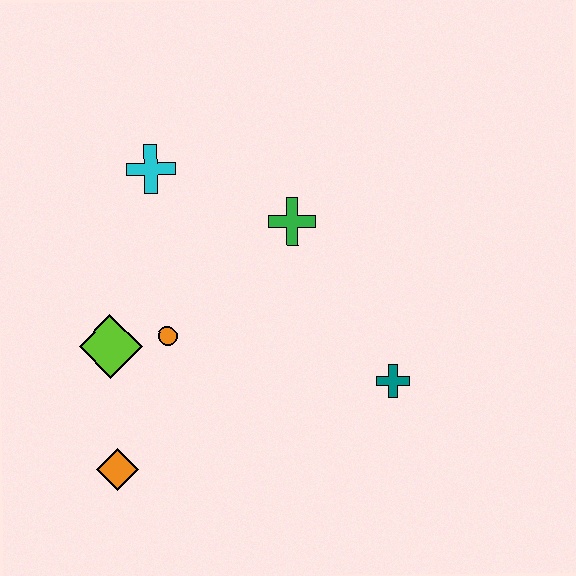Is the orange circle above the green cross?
No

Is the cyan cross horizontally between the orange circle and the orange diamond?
Yes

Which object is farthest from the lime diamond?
The teal cross is farthest from the lime diamond.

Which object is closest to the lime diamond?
The orange circle is closest to the lime diamond.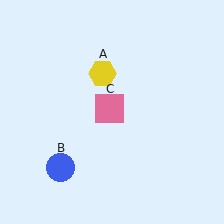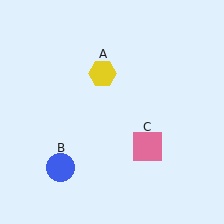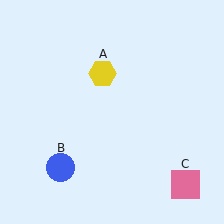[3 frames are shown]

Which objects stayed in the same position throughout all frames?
Yellow hexagon (object A) and blue circle (object B) remained stationary.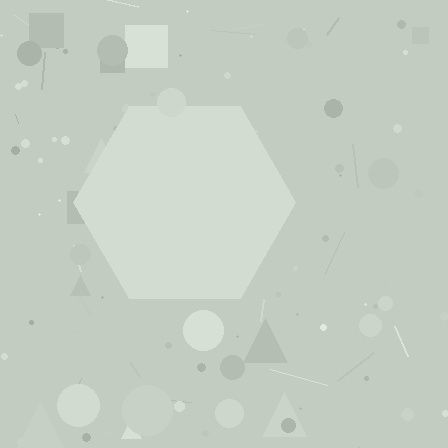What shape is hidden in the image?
A hexagon is hidden in the image.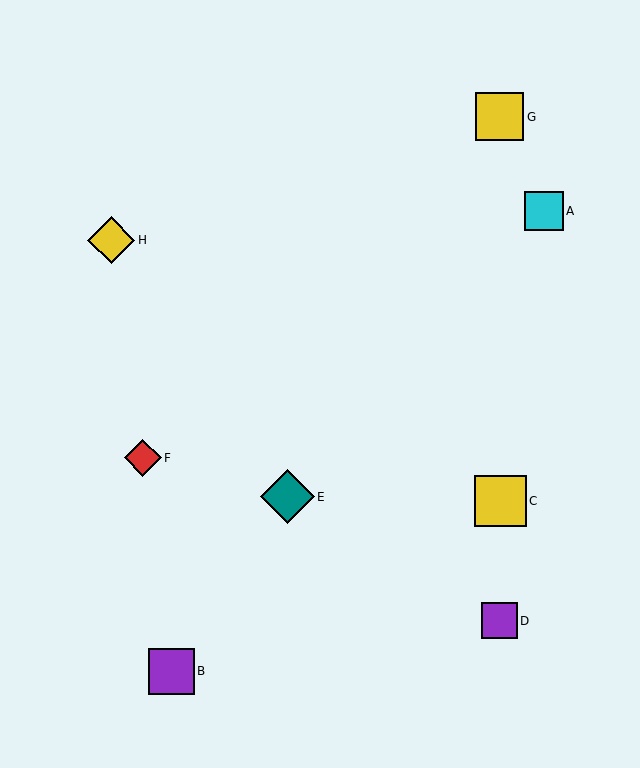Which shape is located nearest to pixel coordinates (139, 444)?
The red diamond (labeled F) at (143, 458) is nearest to that location.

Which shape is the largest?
The teal diamond (labeled E) is the largest.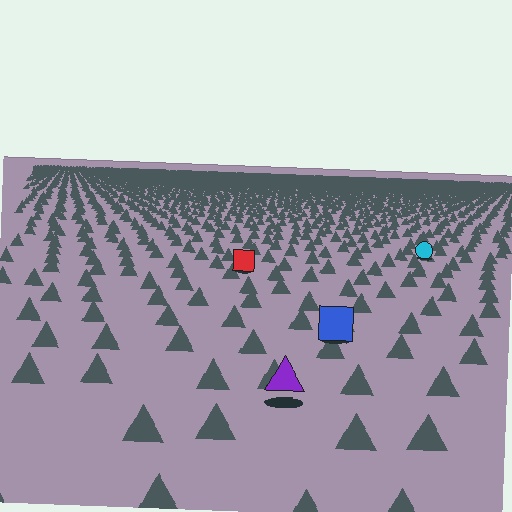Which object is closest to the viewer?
The purple triangle is closest. The texture marks near it are larger and more spread out.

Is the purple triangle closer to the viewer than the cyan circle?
Yes. The purple triangle is closer — you can tell from the texture gradient: the ground texture is coarser near it.